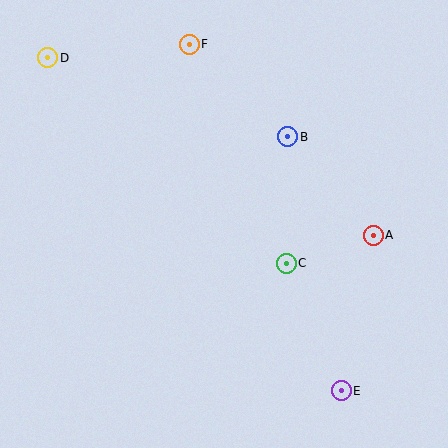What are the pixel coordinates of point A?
Point A is at (373, 235).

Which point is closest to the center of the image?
Point C at (286, 263) is closest to the center.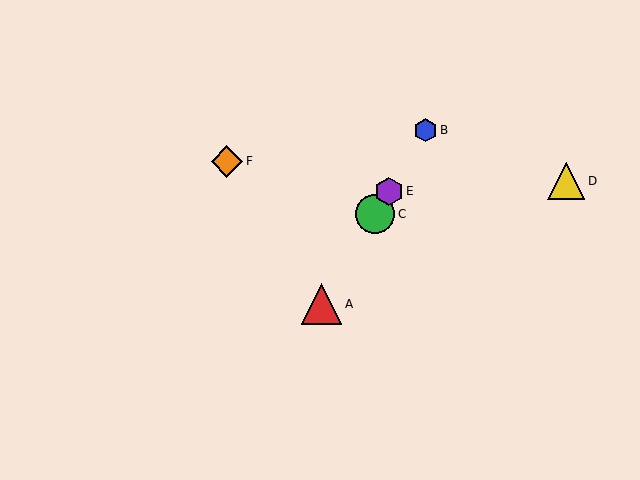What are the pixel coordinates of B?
Object B is at (426, 130).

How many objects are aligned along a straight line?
4 objects (A, B, C, E) are aligned along a straight line.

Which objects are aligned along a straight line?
Objects A, B, C, E are aligned along a straight line.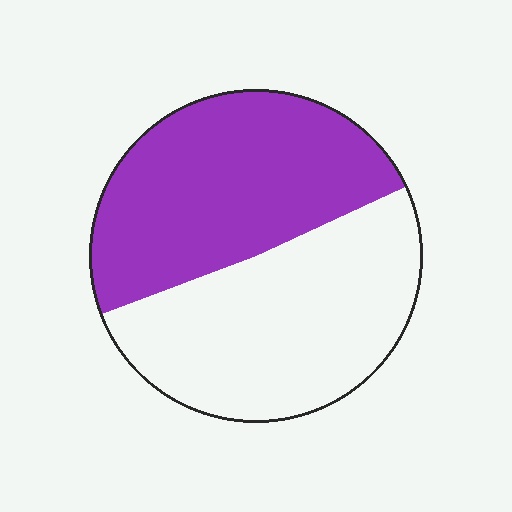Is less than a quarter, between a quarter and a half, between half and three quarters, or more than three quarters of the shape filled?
Between a quarter and a half.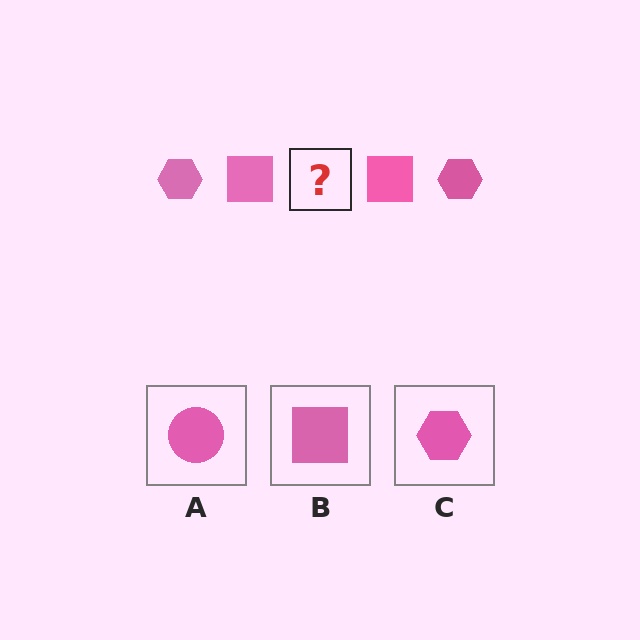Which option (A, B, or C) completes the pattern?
C.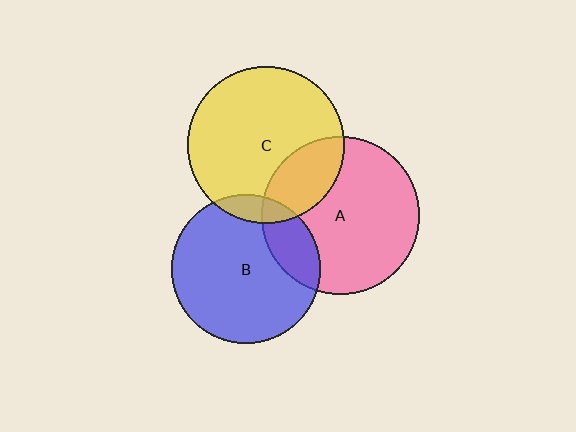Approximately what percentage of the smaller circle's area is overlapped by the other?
Approximately 10%.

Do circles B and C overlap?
Yes.